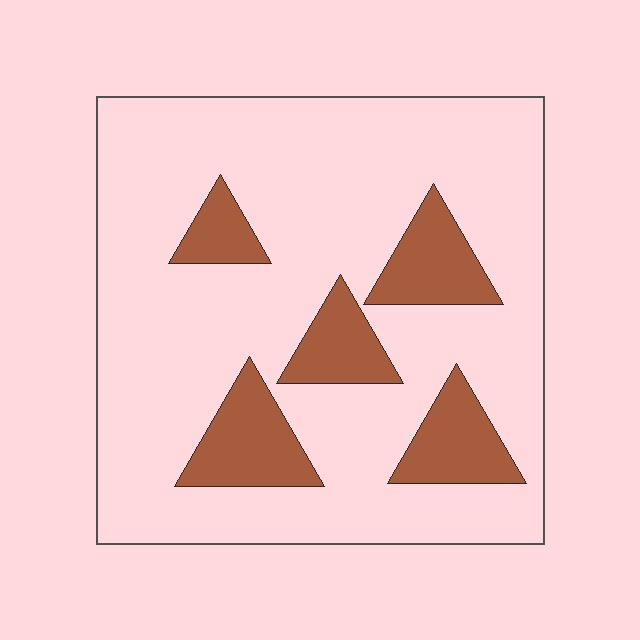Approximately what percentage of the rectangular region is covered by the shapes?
Approximately 20%.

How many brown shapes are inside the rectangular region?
5.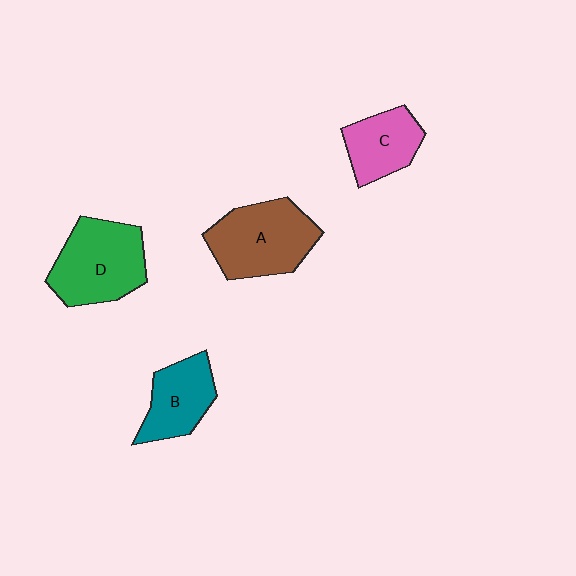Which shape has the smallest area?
Shape C (pink).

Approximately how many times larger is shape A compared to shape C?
Approximately 1.6 times.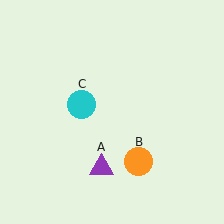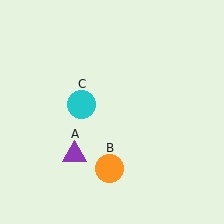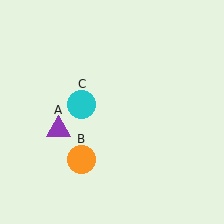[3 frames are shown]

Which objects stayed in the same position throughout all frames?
Cyan circle (object C) remained stationary.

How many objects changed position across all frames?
2 objects changed position: purple triangle (object A), orange circle (object B).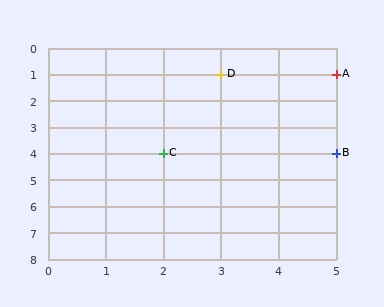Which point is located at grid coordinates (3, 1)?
Point D is at (3, 1).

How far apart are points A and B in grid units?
Points A and B are 3 rows apart.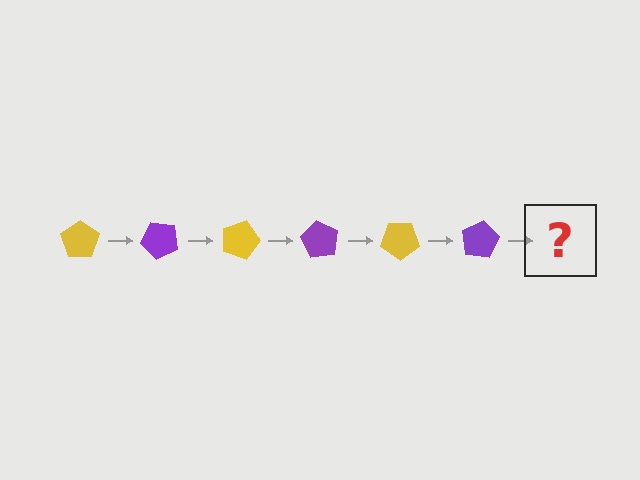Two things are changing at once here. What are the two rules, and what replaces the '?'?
The two rules are that it rotates 45 degrees each step and the color cycles through yellow and purple. The '?' should be a yellow pentagon, rotated 270 degrees from the start.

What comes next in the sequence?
The next element should be a yellow pentagon, rotated 270 degrees from the start.